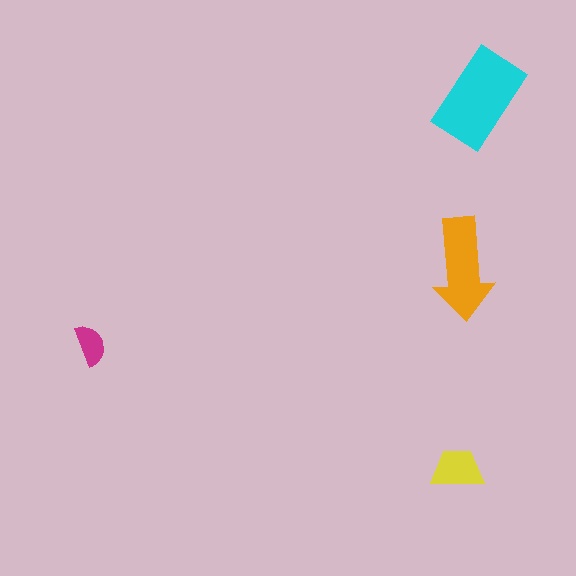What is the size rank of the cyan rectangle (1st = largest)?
1st.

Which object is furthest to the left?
The magenta semicircle is leftmost.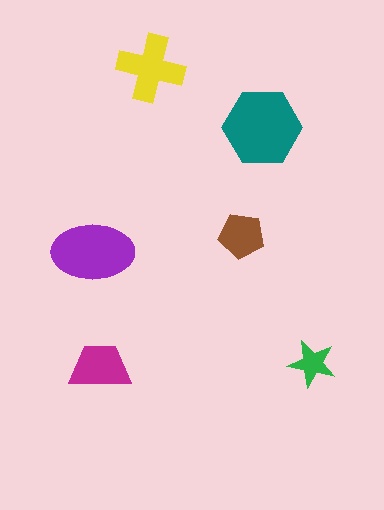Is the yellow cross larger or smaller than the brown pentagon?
Larger.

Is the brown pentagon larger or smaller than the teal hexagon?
Smaller.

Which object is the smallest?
The green star.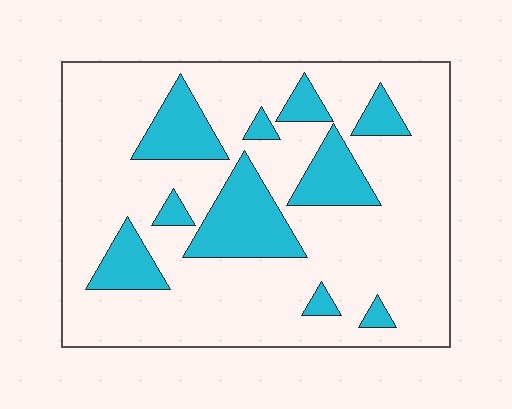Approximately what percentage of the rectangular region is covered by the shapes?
Approximately 20%.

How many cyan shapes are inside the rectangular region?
10.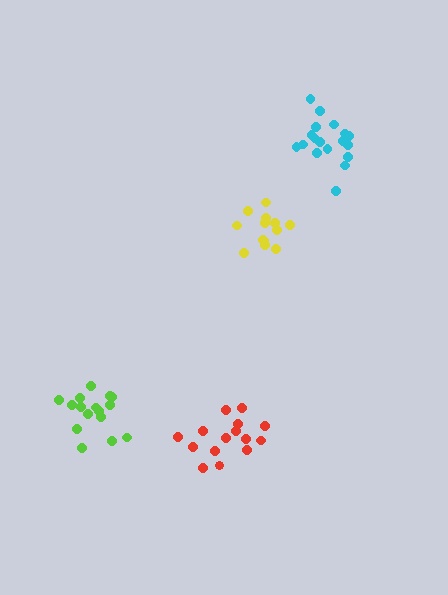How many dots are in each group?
Group 1: 15 dots, Group 2: 16 dots, Group 3: 18 dots, Group 4: 13 dots (62 total).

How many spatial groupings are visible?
There are 4 spatial groupings.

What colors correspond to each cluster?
The clusters are colored: red, lime, cyan, yellow.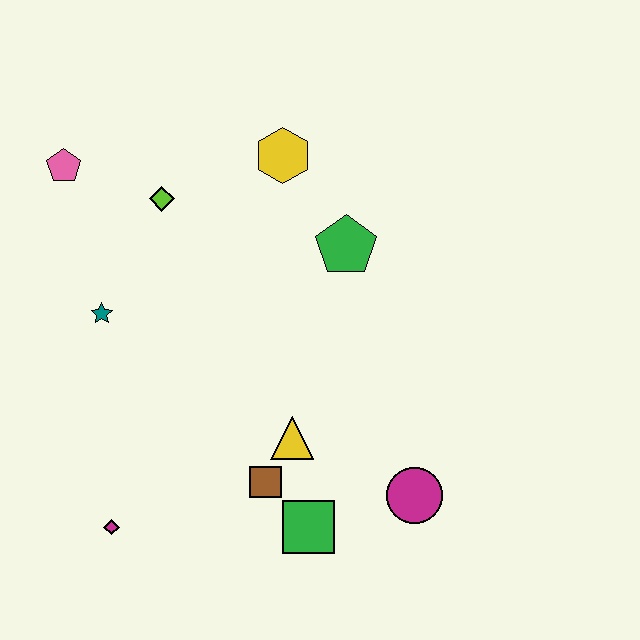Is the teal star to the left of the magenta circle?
Yes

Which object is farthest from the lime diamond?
The magenta circle is farthest from the lime diamond.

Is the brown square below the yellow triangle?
Yes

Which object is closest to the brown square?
The yellow triangle is closest to the brown square.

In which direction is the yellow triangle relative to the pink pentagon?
The yellow triangle is below the pink pentagon.